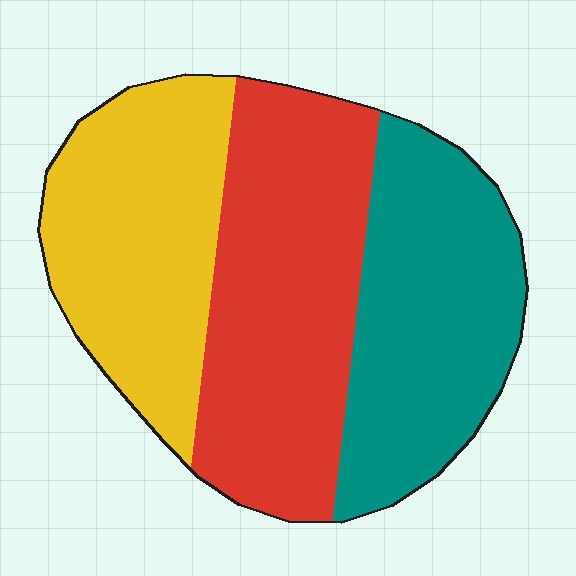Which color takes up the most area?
Red, at roughly 35%.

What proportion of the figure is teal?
Teal covers around 30% of the figure.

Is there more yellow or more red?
Red.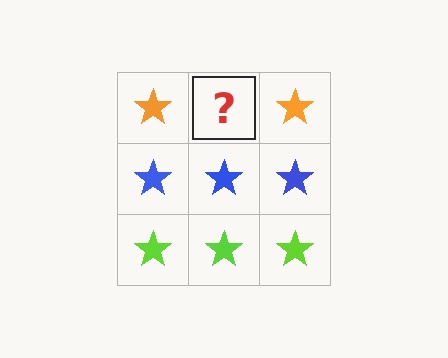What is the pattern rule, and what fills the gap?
The rule is that each row has a consistent color. The gap should be filled with an orange star.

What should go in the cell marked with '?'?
The missing cell should contain an orange star.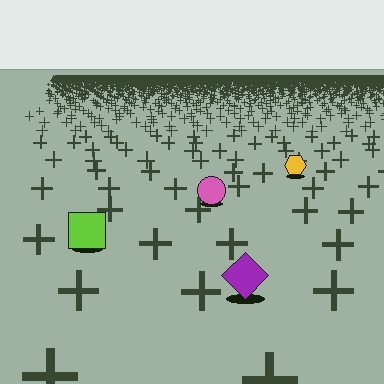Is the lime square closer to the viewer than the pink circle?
Yes. The lime square is closer — you can tell from the texture gradient: the ground texture is coarser near it.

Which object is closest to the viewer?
The purple diamond is closest. The texture marks near it are larger and more spread out.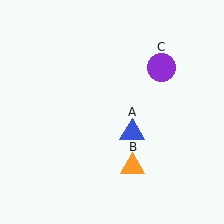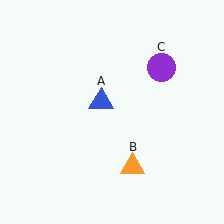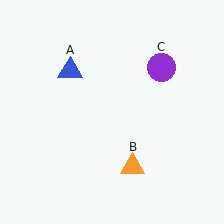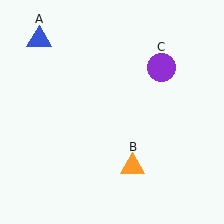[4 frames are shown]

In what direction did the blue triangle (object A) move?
The blue triangle (object A) moved up and to the left.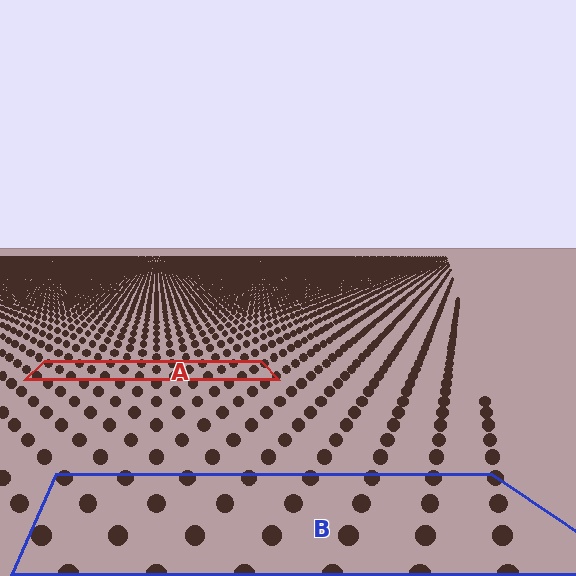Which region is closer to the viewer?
Region B is closer. The texture elements there are larger and more spread out.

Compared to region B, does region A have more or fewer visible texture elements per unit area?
Region A has more texture elements per unit area — they are packed more densely because it is farther away.